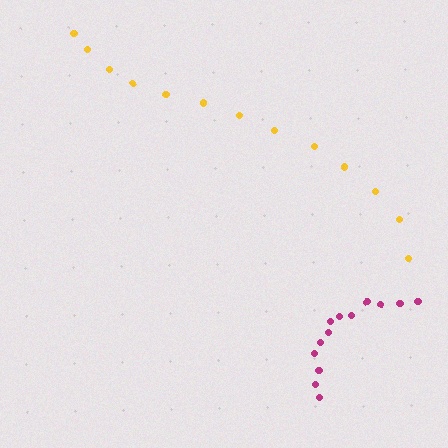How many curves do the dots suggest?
There are 2 distinct paths.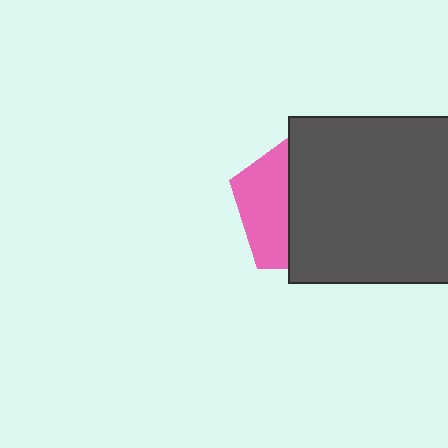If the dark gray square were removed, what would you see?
You would see the complete pink pentagon.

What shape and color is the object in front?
The object in front is a dark gray square.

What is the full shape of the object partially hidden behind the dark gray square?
The partially hidden object is a pink pentagon.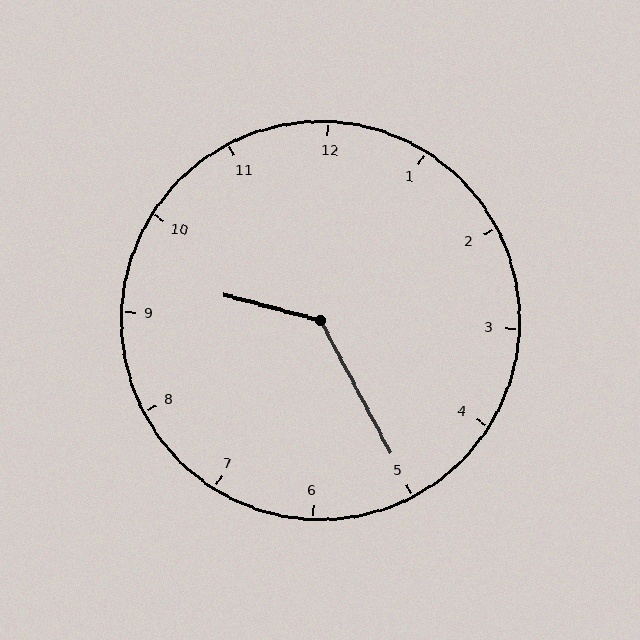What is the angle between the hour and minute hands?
Approximately 132 degrees.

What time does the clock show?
9:25.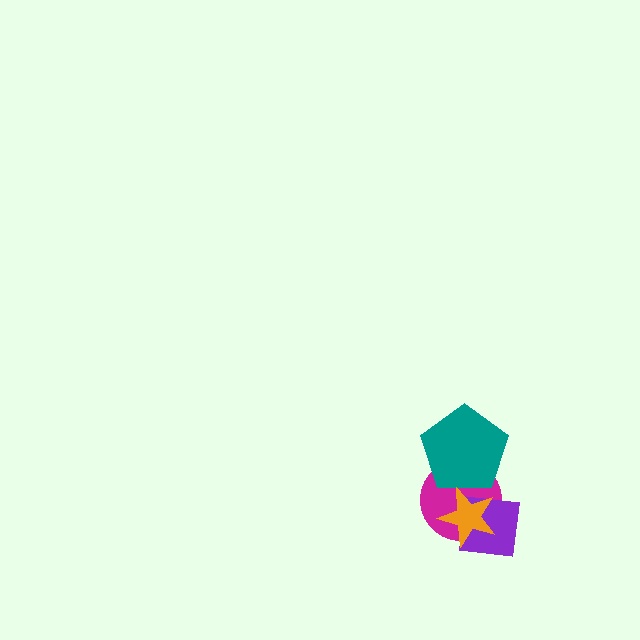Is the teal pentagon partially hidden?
Yes, it is partially covered by another shape.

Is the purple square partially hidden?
Yes, it is partially covered by another shape.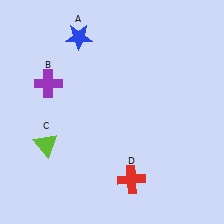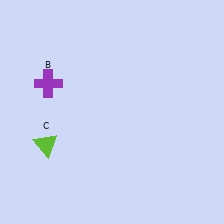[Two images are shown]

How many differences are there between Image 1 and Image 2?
There are 2 differences between the two images.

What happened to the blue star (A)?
The blue star (A) was removed in Image 2. It was in the top-left area of Image 1.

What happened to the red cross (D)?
The red cross (D) was removed in Image 2. It was in the bottom-right area of Image 1.